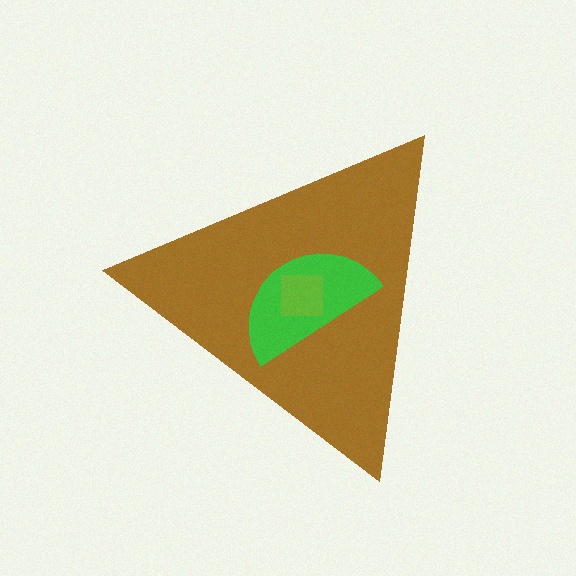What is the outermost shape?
The brown triangle.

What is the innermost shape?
The lime square.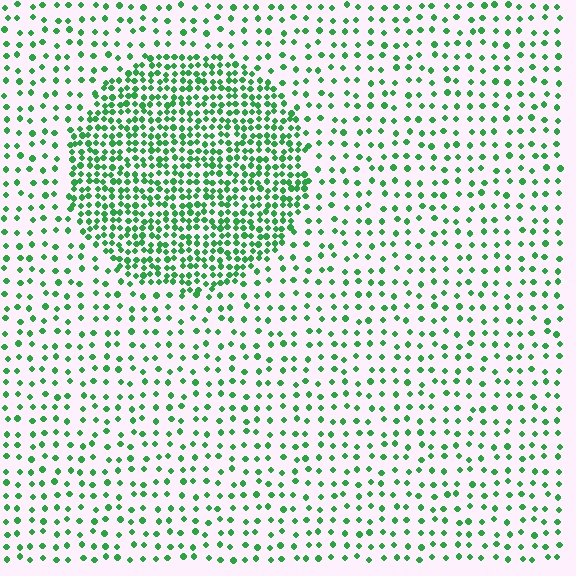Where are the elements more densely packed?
The elements are more densely packed inside the circle boundary.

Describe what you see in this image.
The image contains small green elements arranged at two different densities. A circle-shaped region is visible where the elements are more densely packed than the surrounding area.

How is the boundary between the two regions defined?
The boundary is defined by a change in element density (approximately 2.6x ratio). All elements are the same color, size, and shape.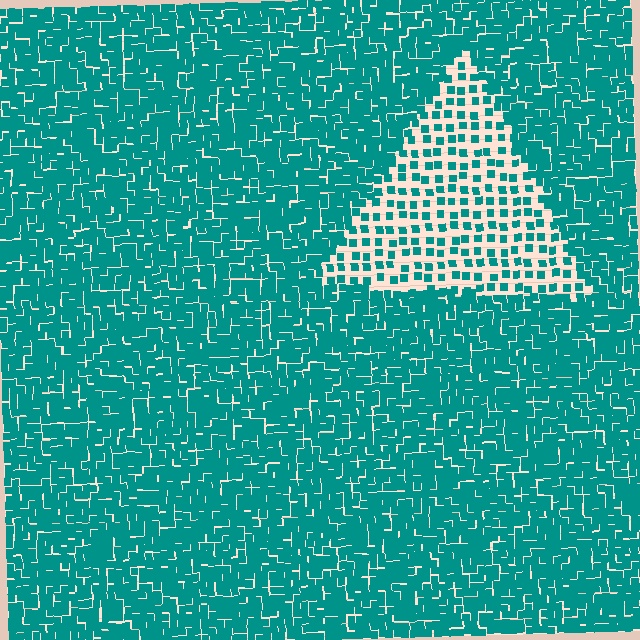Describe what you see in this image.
The image contains small teal elements arranged at two different densities. A triangle-shaped region is visible where the elements are less densely packed than the surrounding area.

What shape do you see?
I see a triangle.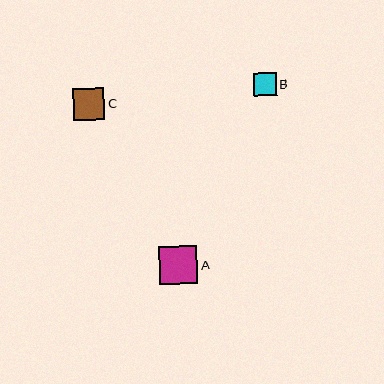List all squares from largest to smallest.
From largest to smallest: A, C, B.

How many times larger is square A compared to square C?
Square A is approximately 1.2 times the size of square C.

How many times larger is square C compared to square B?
Square C is approximately 1.4 times the size of square B.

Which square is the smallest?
Square B is the smallest with a size of approximately 23 pixels.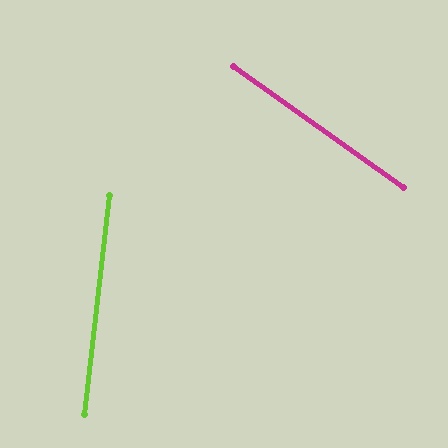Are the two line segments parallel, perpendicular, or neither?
Neither parallel nor perpendicular — they differ by about 61°.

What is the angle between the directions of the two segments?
Approximately 61 degrees.